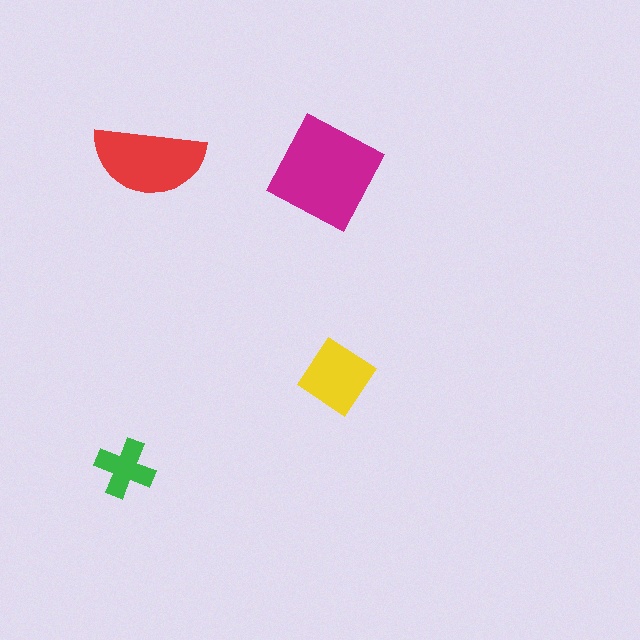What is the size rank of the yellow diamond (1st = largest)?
3rd.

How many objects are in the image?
There are 4 objects in the image.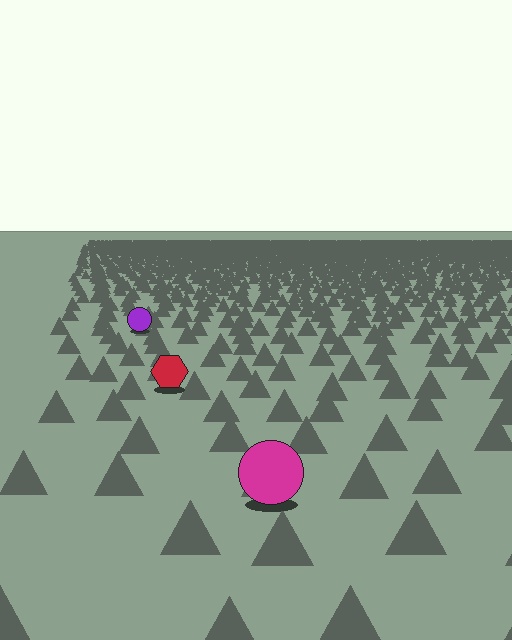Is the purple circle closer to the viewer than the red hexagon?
No. The red hexagon is closer — you can tell from the texture gradient: the ground texture is coarser near it.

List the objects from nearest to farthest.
From nearest to farthest: the magenta circle, the red hexagon, the purple circle.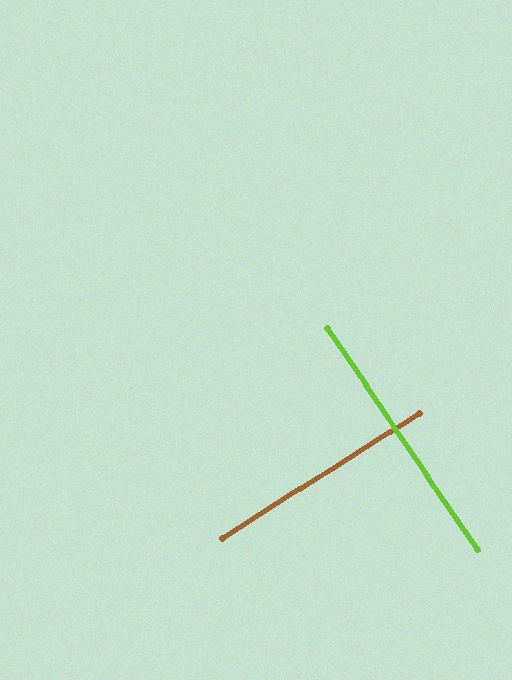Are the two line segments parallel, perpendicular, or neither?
Perpendicular — they meet at approximately 88°.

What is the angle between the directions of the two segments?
Approximately 88 degrees.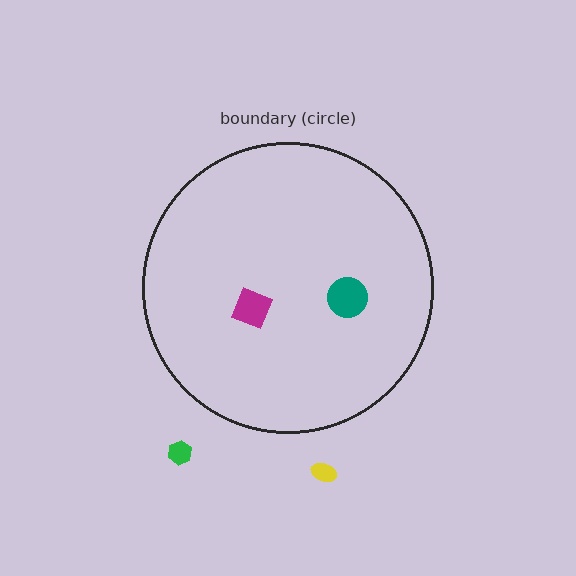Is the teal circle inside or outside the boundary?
Inside.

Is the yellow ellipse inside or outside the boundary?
Outside.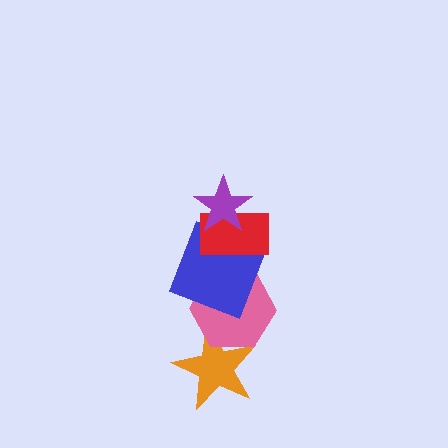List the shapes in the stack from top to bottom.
From top to bottom: the purple star, the red rectangle, the blue square, the pink hexagon, the orange star.